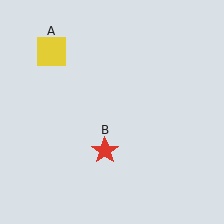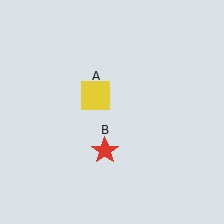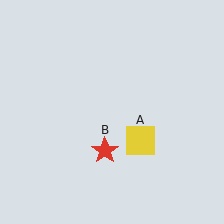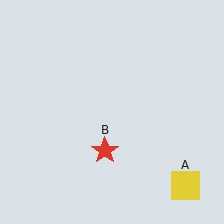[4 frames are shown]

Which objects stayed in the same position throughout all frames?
Red star (object B) remained stationary.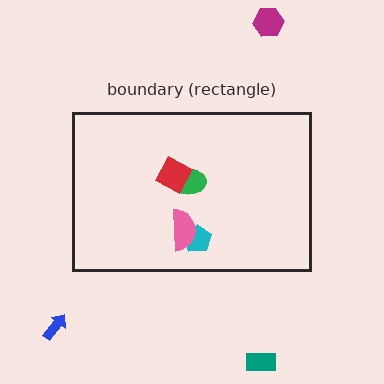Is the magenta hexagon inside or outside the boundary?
Outside.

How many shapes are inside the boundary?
4 inside, 3 outside.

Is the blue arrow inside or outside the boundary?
Outside.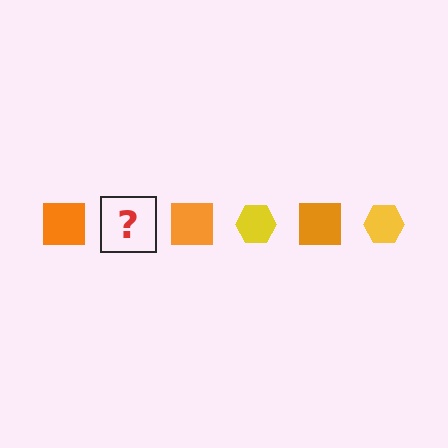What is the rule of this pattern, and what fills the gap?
The rule is that the pattern alternates between orange square and yellow hexagon. The gap should be filled with a yellow hexagon.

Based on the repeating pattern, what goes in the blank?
The blank should be a yellow hexagon.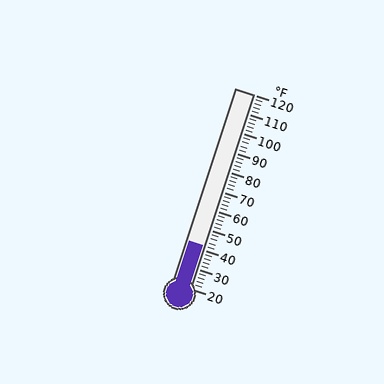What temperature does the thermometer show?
The thermometer shows approximately 42°F.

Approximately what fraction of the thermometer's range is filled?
The thermometer is filled to approximately 20% of its range.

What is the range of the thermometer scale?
The thermometer scale ranges from 20°F to 120°F.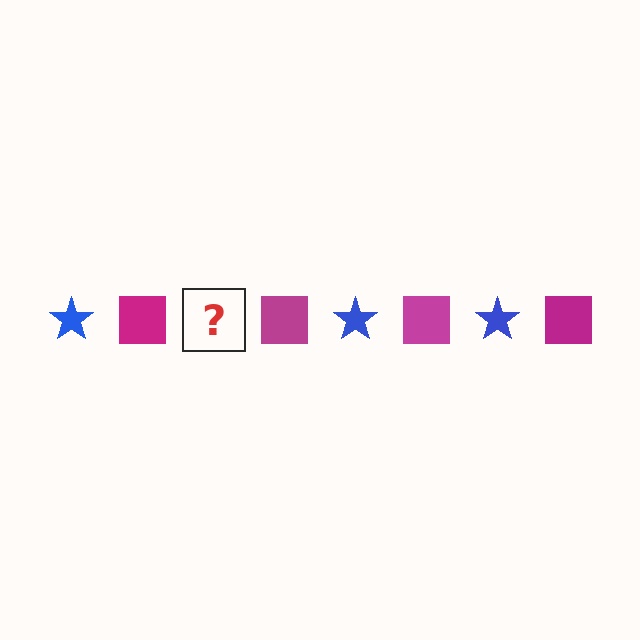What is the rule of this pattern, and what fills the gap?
The rule is that the pattern alternates between blue star and magenta square. The gap should be filled with a blue star.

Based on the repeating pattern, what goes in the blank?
The blank should be a blue star.